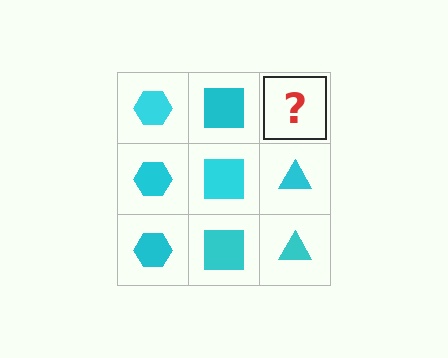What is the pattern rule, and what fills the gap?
The rule is that each column has a consistent shape. The gap should be filled with a cyan triangle.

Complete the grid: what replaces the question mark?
The question mark should be replaced with a cyan triangle.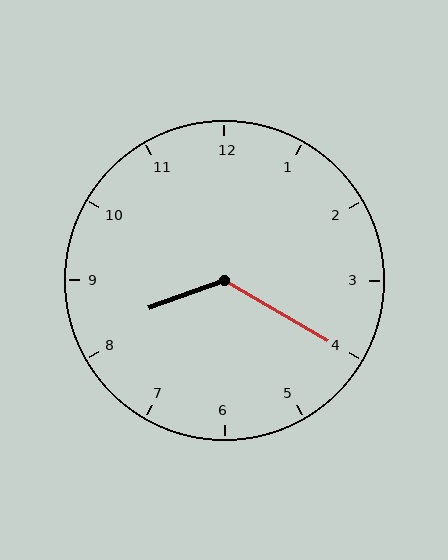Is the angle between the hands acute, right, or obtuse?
It is obtuse.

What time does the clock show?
8:20.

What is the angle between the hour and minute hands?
Approximately 130 degrees.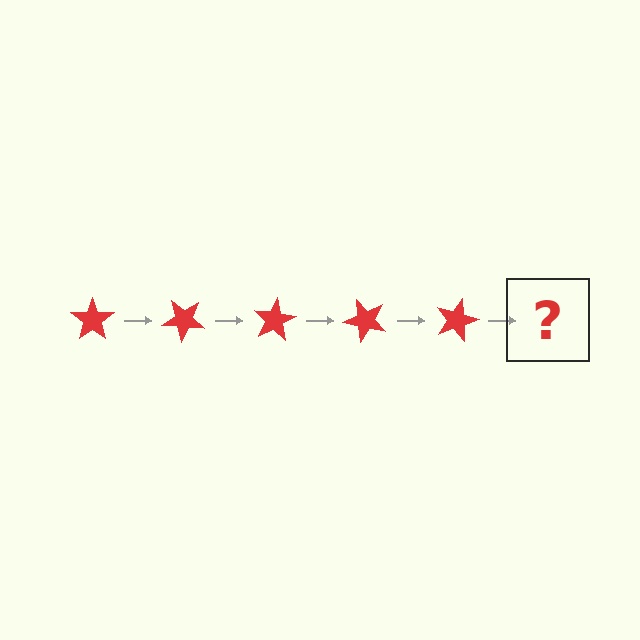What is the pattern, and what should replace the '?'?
The pattern is that the star rotates 40 degrees each step. The '?' should be a red star rotated 200 degrees.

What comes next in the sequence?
The next element should be a red star rotated 200 degrees.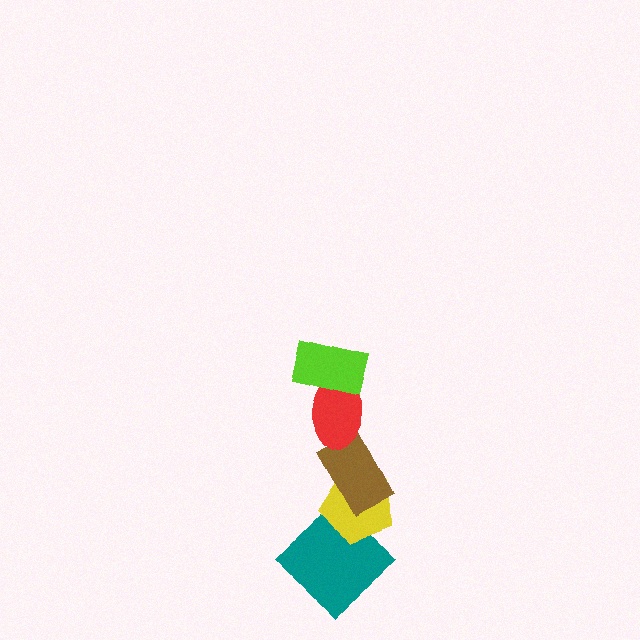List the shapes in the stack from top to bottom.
From top to bottom: the lime rectangle, the red ellipse, the brown rectangle, the yellow pentagon, the teal diamond.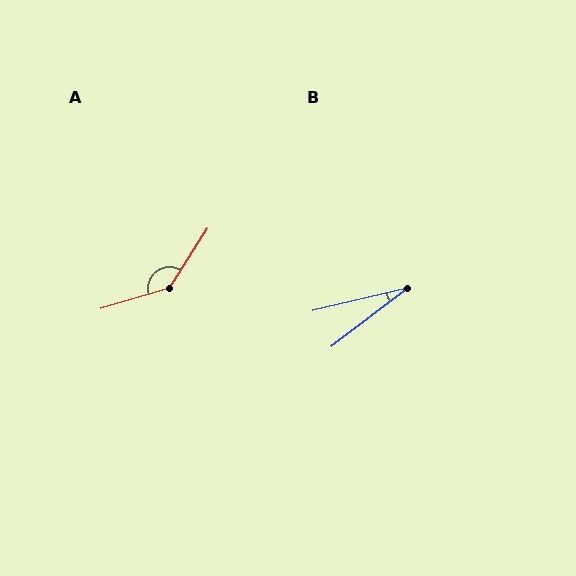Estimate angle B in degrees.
Approximately 24 degrees.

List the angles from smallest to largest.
B (24°), A (139°).